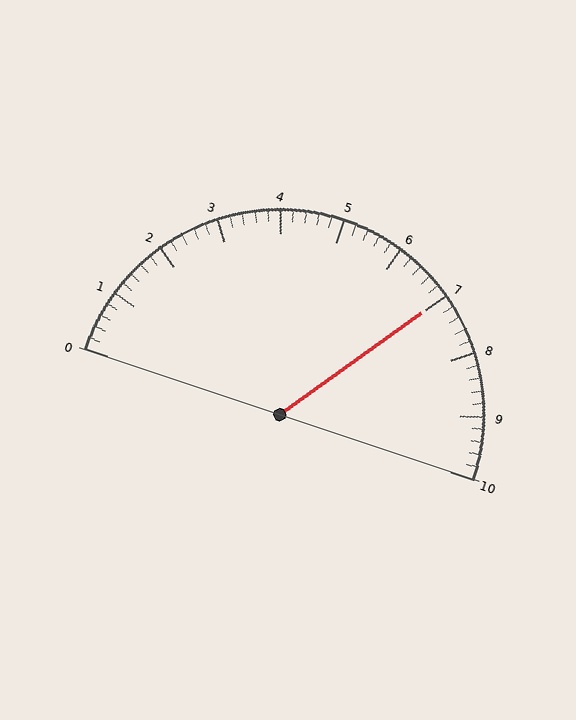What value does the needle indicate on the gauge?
The needle indicates approximately 7.0.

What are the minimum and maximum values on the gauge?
The gauge ranges from 0 to 10.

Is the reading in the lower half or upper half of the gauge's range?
The reading is in the upper half of the range (0 to 10).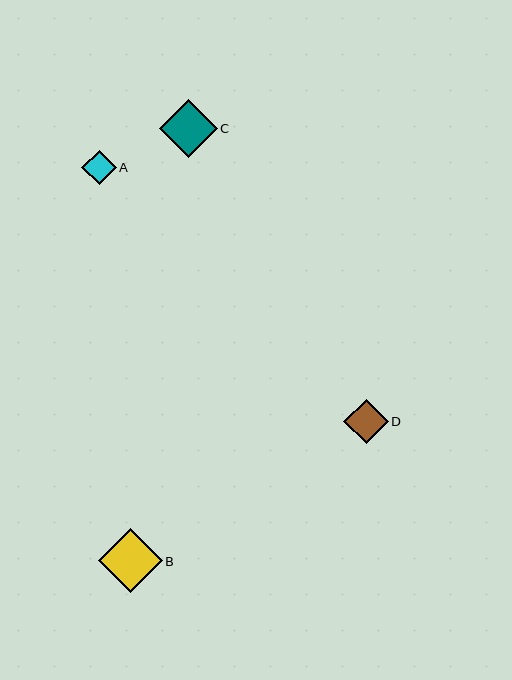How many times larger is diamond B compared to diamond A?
Diamond B is approximately 1.9 times the size of diamond A.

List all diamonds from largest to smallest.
From largest to smallest: B, C, D, A.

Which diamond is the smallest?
Diamond A is the smallest with a size of approximately 34 pixels.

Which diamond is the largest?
Diamond B is the largest with a size of approximately 64 pixels.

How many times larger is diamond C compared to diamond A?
Diamond C is approximately 1.7 times the size of diamond A.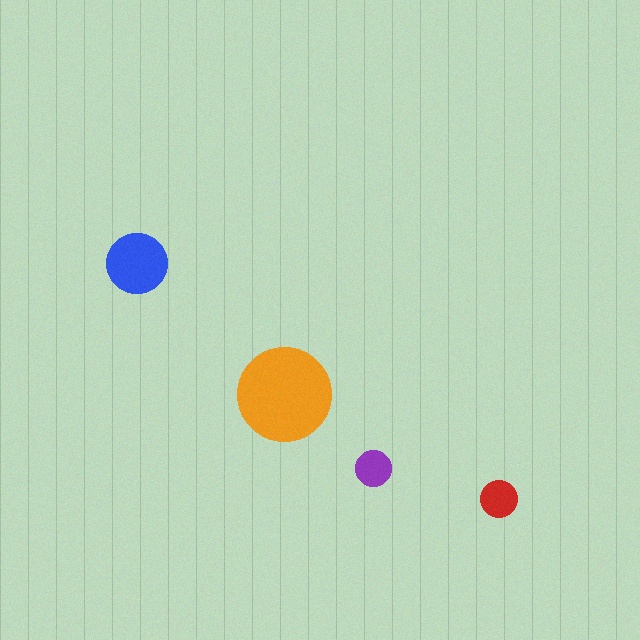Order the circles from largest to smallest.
the orange one, the blue one, the red one, the purple one.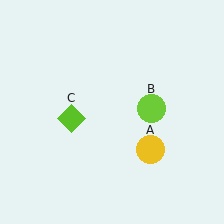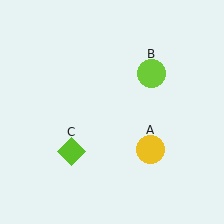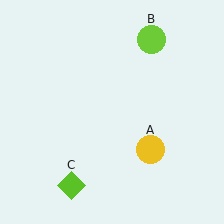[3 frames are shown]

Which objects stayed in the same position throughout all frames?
Yellow circle (object A) remained stationary.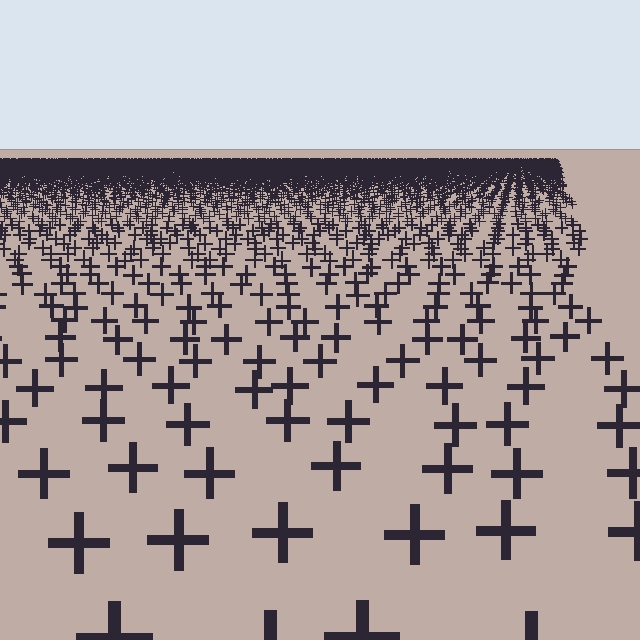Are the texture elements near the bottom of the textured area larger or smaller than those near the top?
Larger. Near the bottom, elements are closer to the viewer and appear at a bigger on-screen size.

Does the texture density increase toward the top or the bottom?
Density increases toward the top.